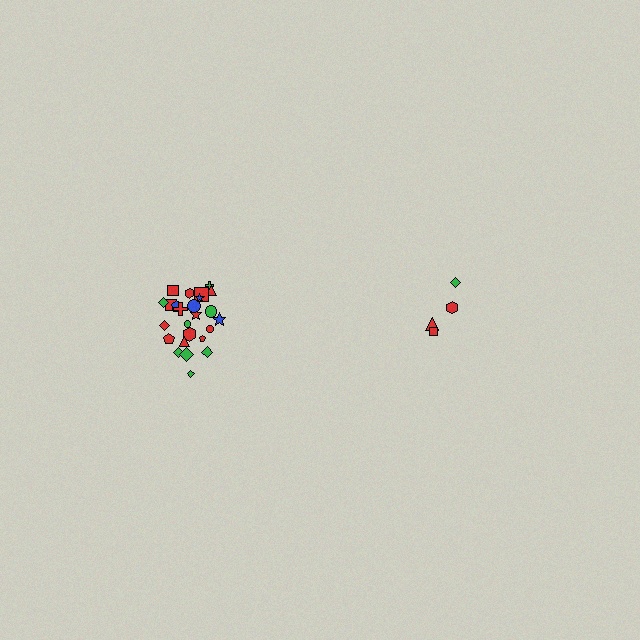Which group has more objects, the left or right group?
The left group.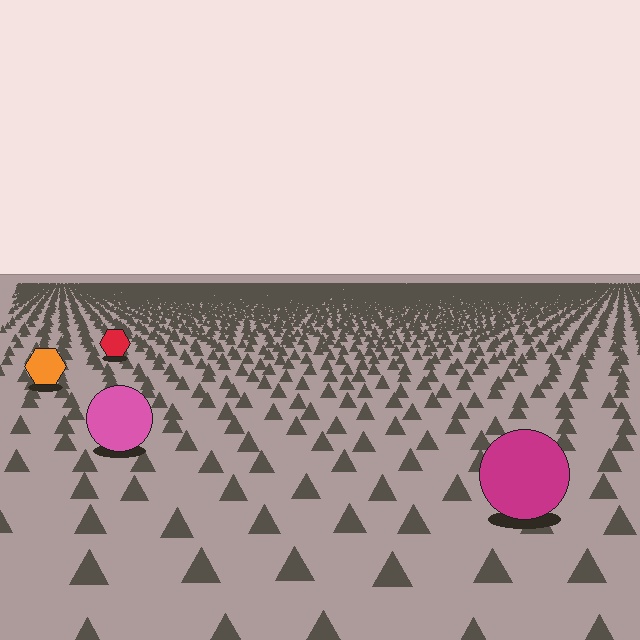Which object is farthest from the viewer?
The red hexagon is farthest from the viewer. It appears smaller and the ground texture around it is denser.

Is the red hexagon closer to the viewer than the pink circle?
No. The pink circle is closer — you can tell from the texture gradient: the ground texture is coarser near it.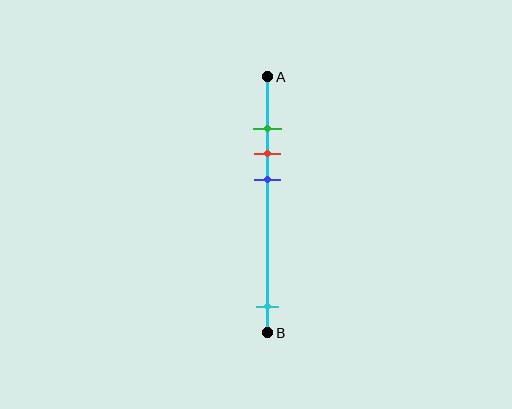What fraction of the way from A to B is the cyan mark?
The cyan mark is approximately 90% (0.9) of the way from A to B.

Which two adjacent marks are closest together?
The green and red marks are the closest adjacent pair.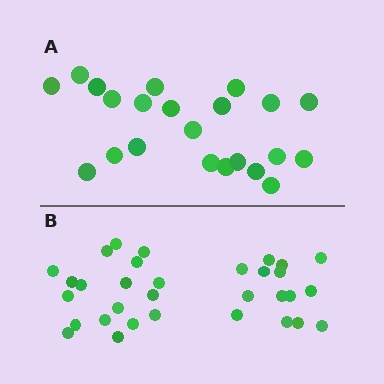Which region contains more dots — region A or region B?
Region B (the bottom region) has more dots.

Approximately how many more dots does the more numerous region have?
Region B has roughly 10 or so more dots than region A.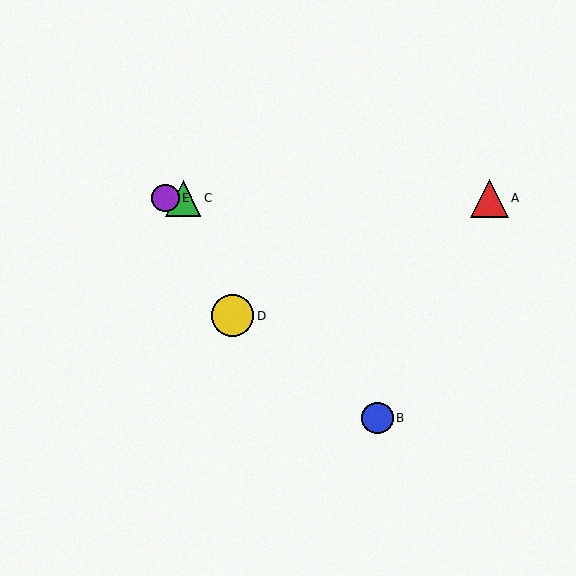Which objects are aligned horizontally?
Objects A, C, E are aligned horizontally.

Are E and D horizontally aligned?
No, E is at y≈198 and D is at y≈316.